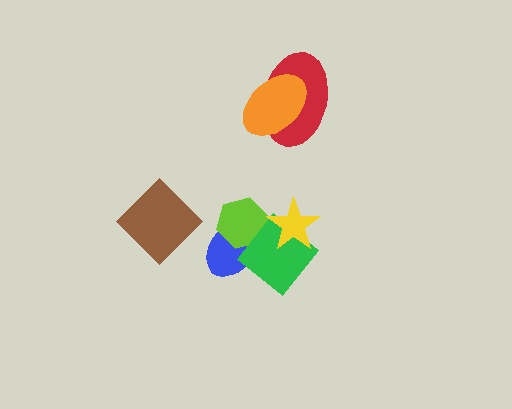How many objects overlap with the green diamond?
3 objects overlap with the green diamond.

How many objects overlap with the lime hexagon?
2 objects overlap with the lime hexagon.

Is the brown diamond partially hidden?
No, no other shape covers it.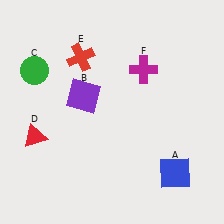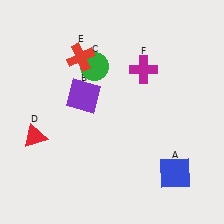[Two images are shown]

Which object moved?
The green circle (C) moved right.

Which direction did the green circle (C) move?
The green circle (C) moved right.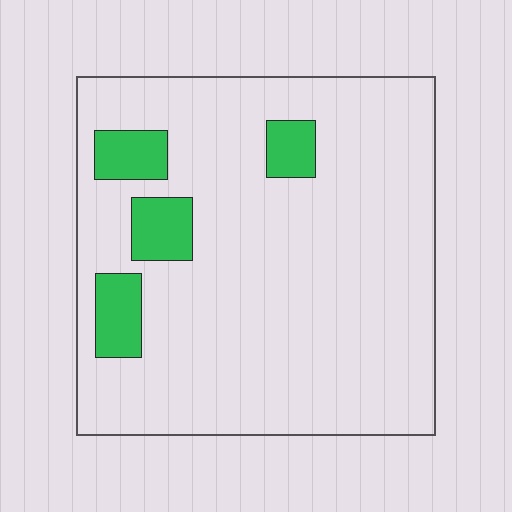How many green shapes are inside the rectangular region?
4.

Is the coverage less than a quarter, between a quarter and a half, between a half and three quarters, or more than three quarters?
Less than a quarter.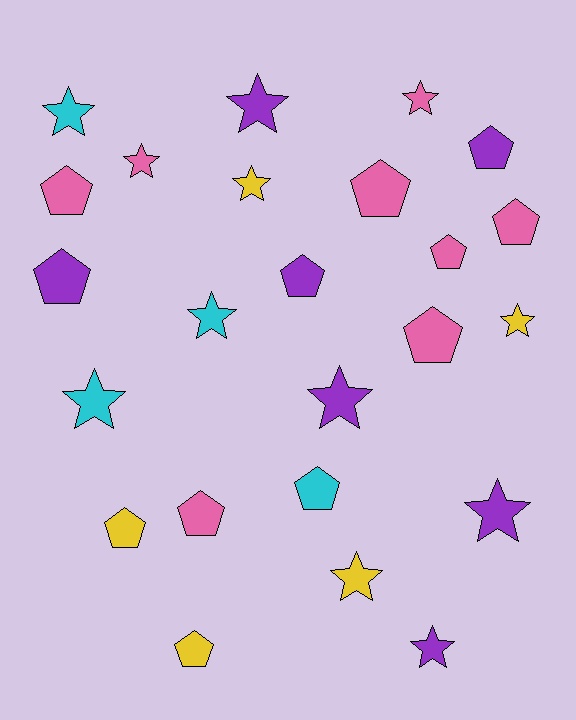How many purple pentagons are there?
There are 3 purple pentagons.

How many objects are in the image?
There are 24 objects.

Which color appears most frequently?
Pink, with 8 objects.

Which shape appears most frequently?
Pentagon, with 12 objects.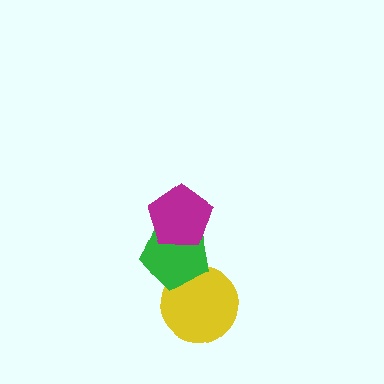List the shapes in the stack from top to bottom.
From top to bottom: the magenta pentagon, the green pentagon, the yellow circle.